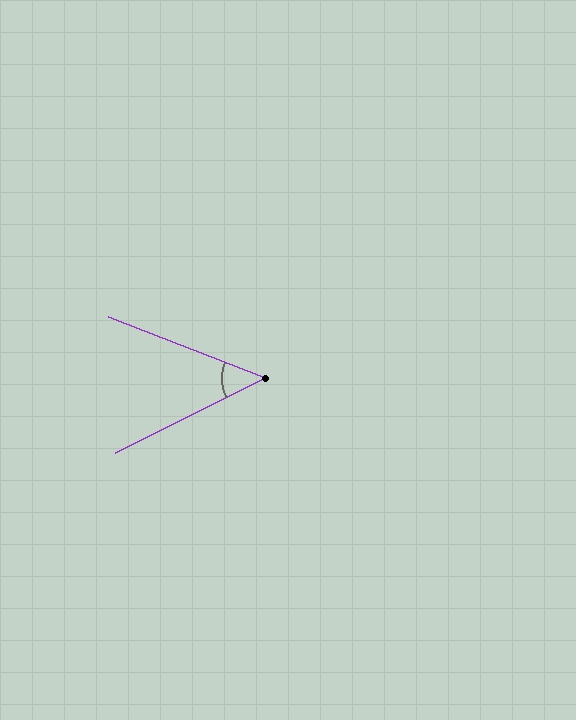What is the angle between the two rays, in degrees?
Approximately 48 degrees.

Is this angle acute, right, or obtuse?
It is acute.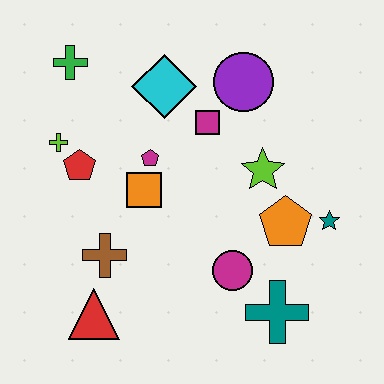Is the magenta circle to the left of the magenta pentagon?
No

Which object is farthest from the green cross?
The teal cross is farthest from the green cross.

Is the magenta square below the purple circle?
Yes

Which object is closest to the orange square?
The magenta pentagon is closest to the orange square.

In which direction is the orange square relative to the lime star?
The orange square is to the left of the lime star.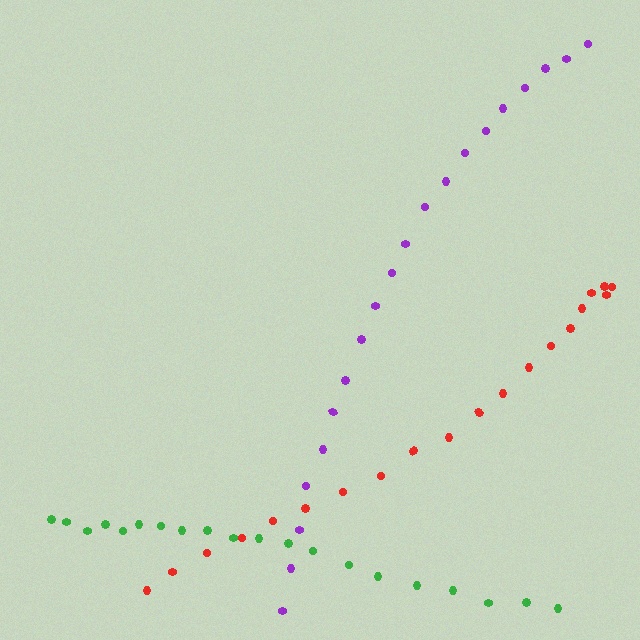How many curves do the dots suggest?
There are 3 distinct paths.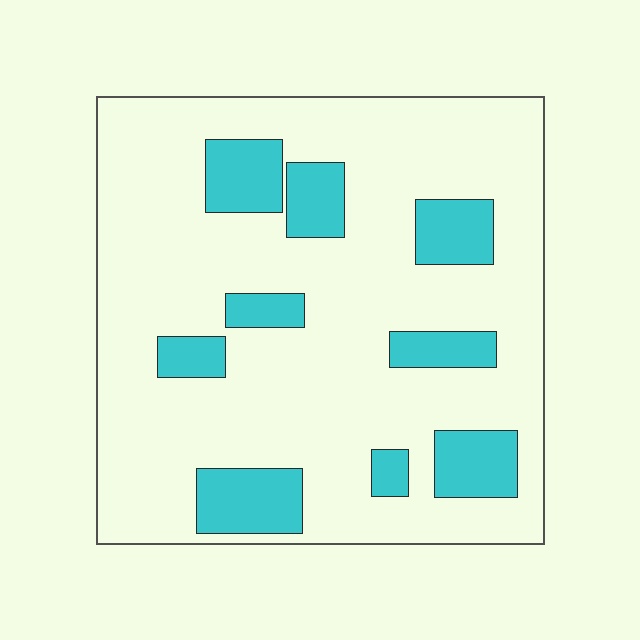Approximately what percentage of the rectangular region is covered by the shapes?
Approximately 20%.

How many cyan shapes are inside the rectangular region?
9.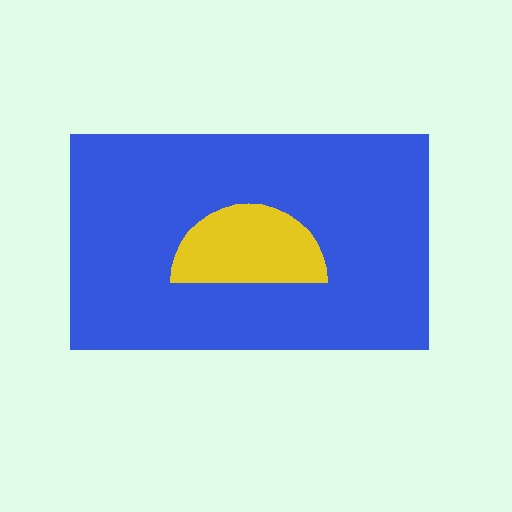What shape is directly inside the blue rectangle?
The yellow semicircle.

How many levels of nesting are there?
2.